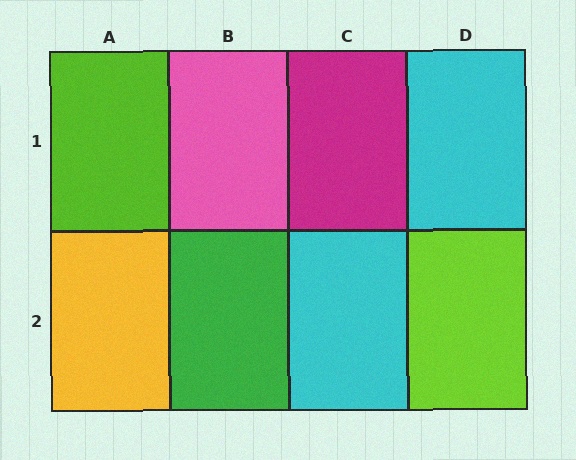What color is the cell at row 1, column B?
Pink.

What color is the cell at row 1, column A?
Lime.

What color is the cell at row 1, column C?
Magenta.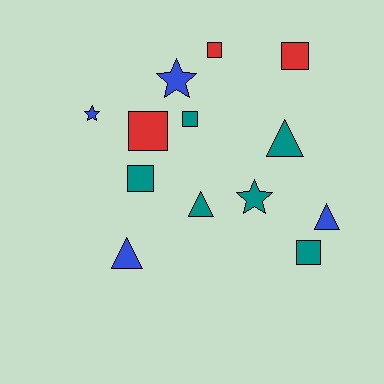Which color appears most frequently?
Teal, with 6 objects.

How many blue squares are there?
There are no blue squares.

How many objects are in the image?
There are 13 objects.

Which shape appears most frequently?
Square, with 6 objects.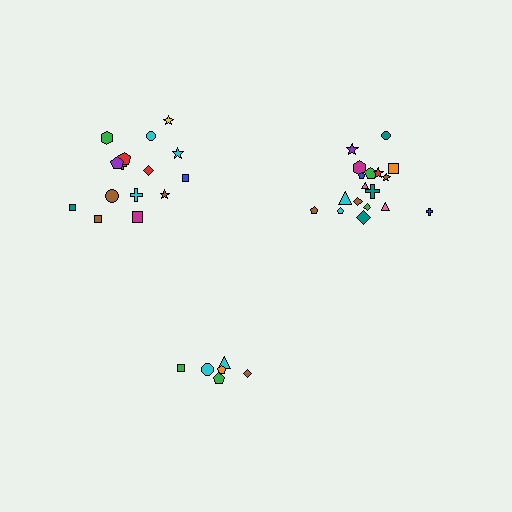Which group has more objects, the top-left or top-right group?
The top-right group.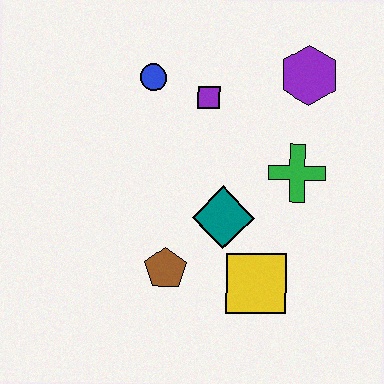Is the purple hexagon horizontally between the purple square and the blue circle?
No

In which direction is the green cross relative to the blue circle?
The green cross is to the right of the blue circle.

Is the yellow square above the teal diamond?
No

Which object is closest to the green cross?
The teal diamond is closest to the green cross.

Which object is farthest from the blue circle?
The yellow square is farthest from the blue circle.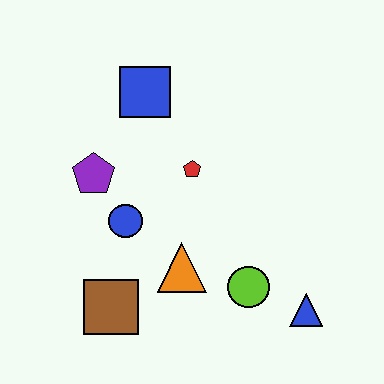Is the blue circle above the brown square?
Yes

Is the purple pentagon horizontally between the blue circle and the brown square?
No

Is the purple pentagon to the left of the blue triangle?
Yes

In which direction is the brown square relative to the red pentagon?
The brown square is below the red pentagon.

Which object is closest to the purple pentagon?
The blue circle is closest to the purple pentagon.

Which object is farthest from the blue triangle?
The blue square is farthest from the blue triangle.